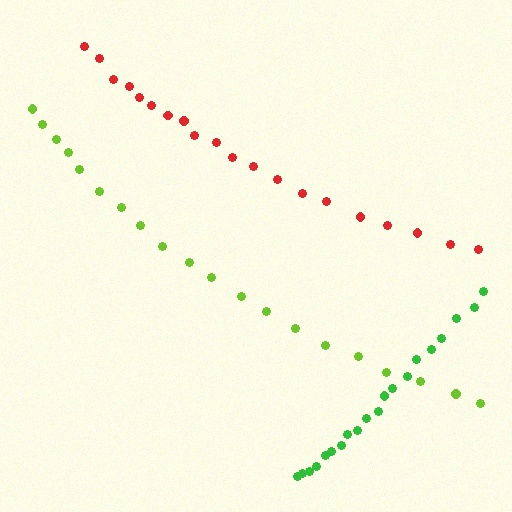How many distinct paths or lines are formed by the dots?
There are 3 distinct paths.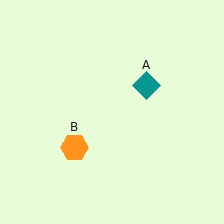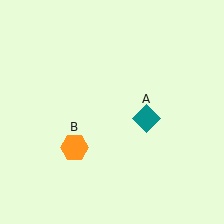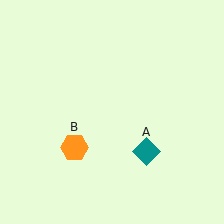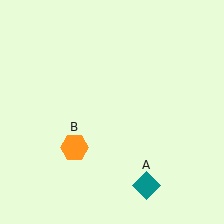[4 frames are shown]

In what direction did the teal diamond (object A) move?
The teal diamond (object A) moved down.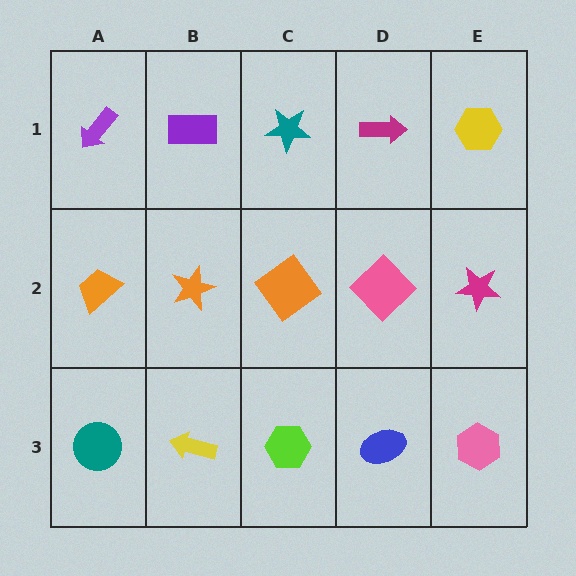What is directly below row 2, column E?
A pink hexagon.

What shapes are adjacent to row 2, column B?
A purple rectangle (row 1, column B), a yellow arrow (row 3, column B), an orange trapezoid (row 2, column A), an orange diamond (row 2, column C).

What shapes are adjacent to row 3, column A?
An orange trapezoid (row 2, column A), a yellow arrow (row 3, column B).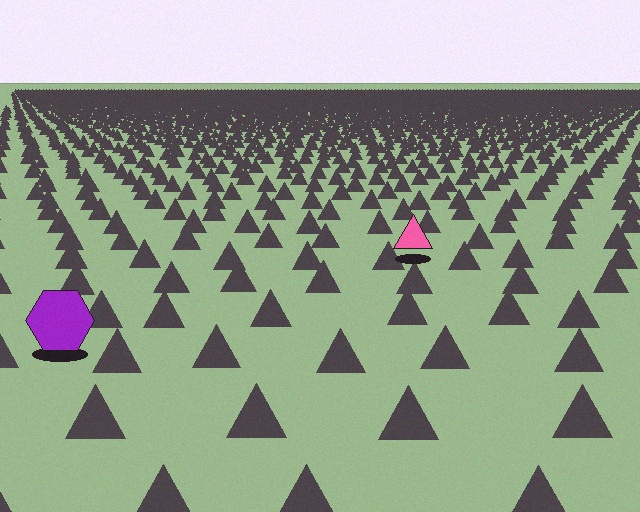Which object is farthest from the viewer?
The pink triangle is farthest from the viewer. It appears smaller and the ground texture around it is denser.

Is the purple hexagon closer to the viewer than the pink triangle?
Yes. The purple hexagon is closer — you can tell from the texture gradient: the ground texture is coarser near it.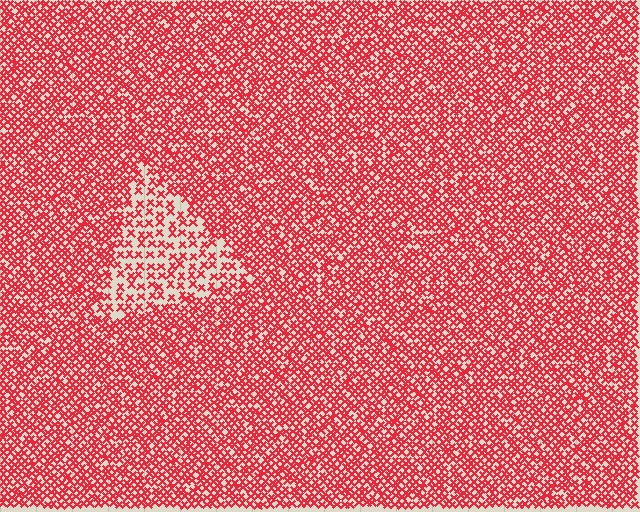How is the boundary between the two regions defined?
The boundary is defined by a change in element density (approximately 2.1x ratio). All elements are the same color, size, and shape.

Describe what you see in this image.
The image contains small red elements arranged at two different densities. A triangle-shaped region is visible where the elements are less densely packed than the surrounding area.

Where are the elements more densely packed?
The elements are more densely packed outside the triangle boundary.